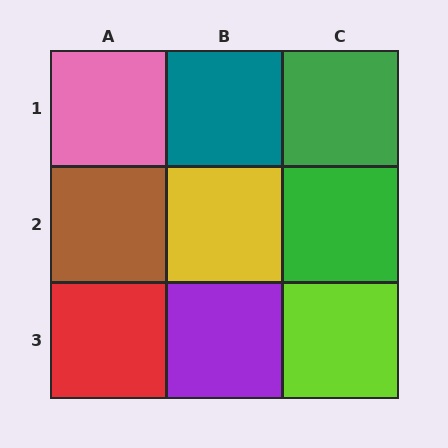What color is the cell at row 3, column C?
Lime.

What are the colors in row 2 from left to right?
Brown, yellow, green.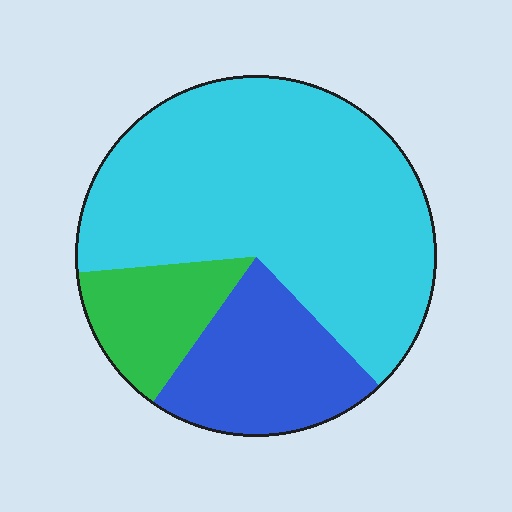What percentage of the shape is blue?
Blue takes up about one fifth (1/5) of the shape.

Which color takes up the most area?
Cyan, at roughly 65%.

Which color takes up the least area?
Green, at roughly 15%.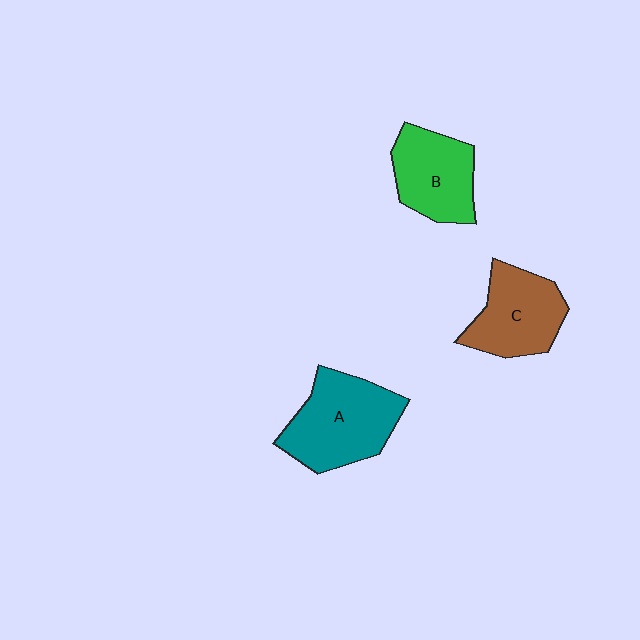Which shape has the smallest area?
Shape B (green).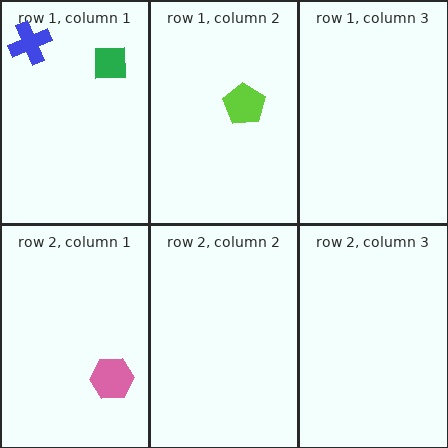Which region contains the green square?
The row 1, column 1 region.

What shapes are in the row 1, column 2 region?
The lime pentagon.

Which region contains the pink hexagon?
The row 2, column 1 region.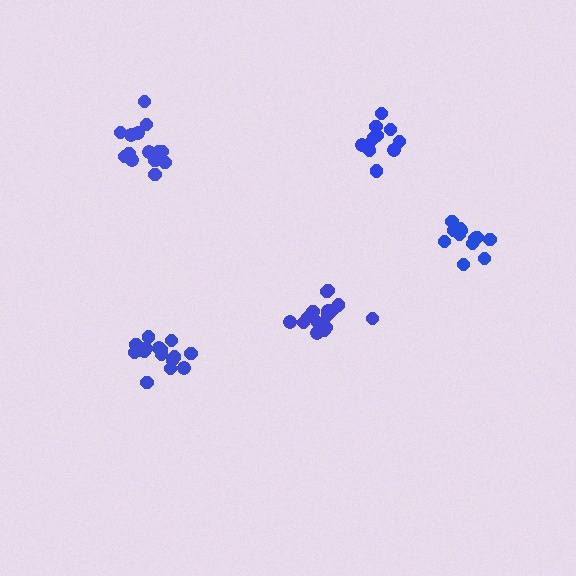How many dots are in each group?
Group 1: 14 dots, Group 2: 16 dots, Group 3: 11 dots, Group 4: 17 dots, Group 5: 13 dots (71 total).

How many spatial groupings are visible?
There are 5 spatial groupings.